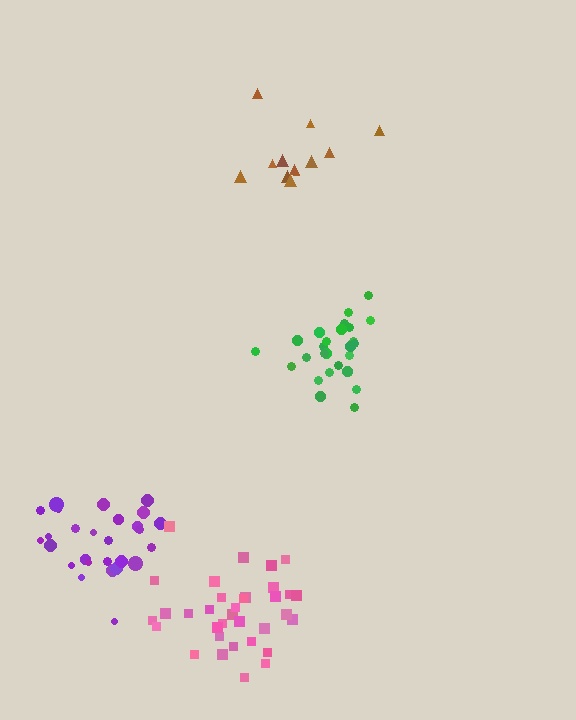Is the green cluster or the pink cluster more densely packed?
Green.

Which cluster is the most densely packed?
Green.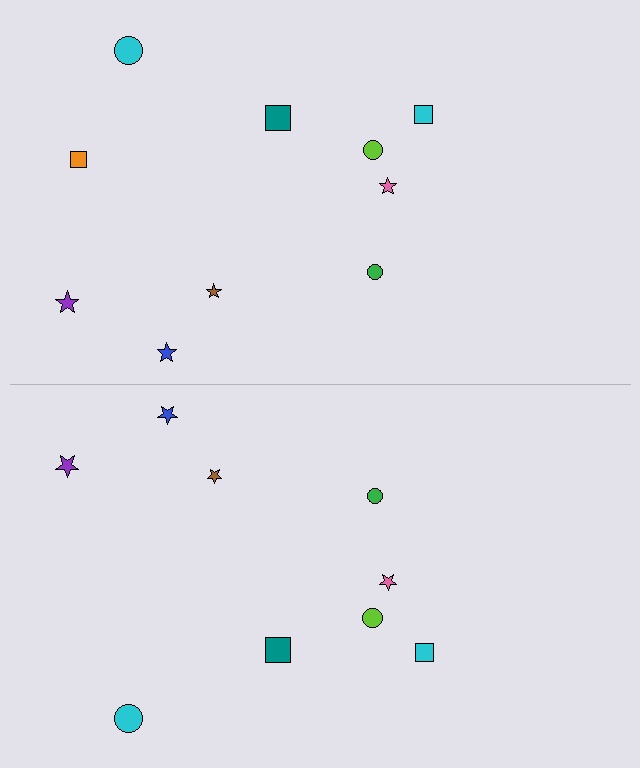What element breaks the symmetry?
A orange square is missing from the bottom side.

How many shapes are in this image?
There are 19 shapes in this image.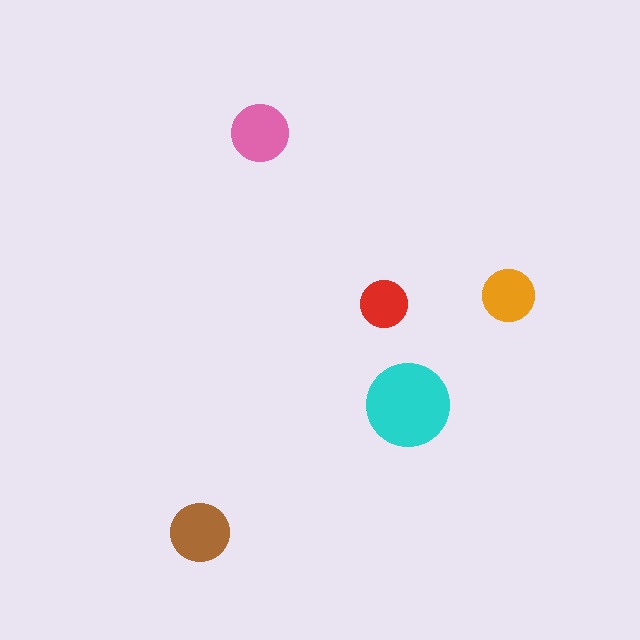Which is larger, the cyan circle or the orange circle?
The cyan one.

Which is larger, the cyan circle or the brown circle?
The cyan one.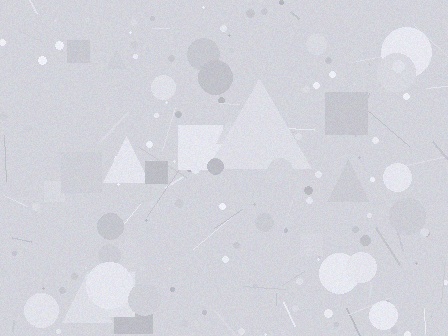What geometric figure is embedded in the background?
A triangle is embedded in the background.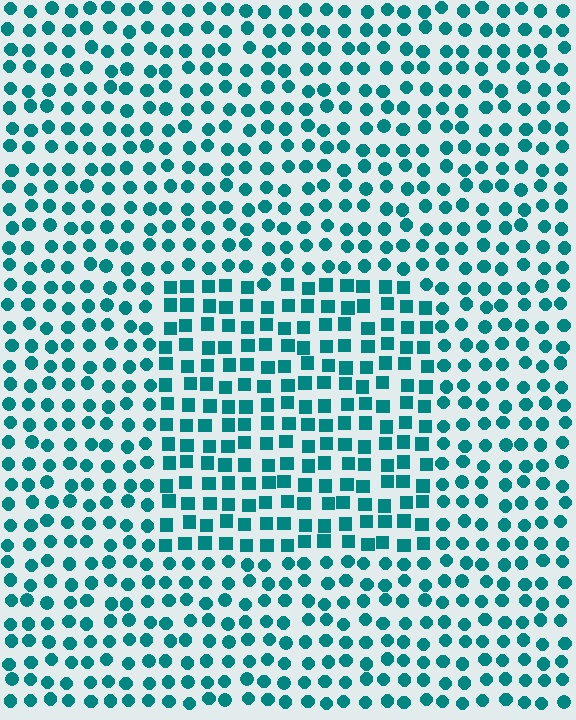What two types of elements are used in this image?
The image uses squares inside the rectangle region and circles outside it.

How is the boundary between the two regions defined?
The boundary is defined by a change in element shape: squares inside vs. circles outside. All elements share the same color and spacing.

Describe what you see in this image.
The image is filled with small teal elements arranged in a uniform grid. A rectangle-shaped region contains squares, while the surrounding area contains circles. The boundary is defined purely by the change in element shape.